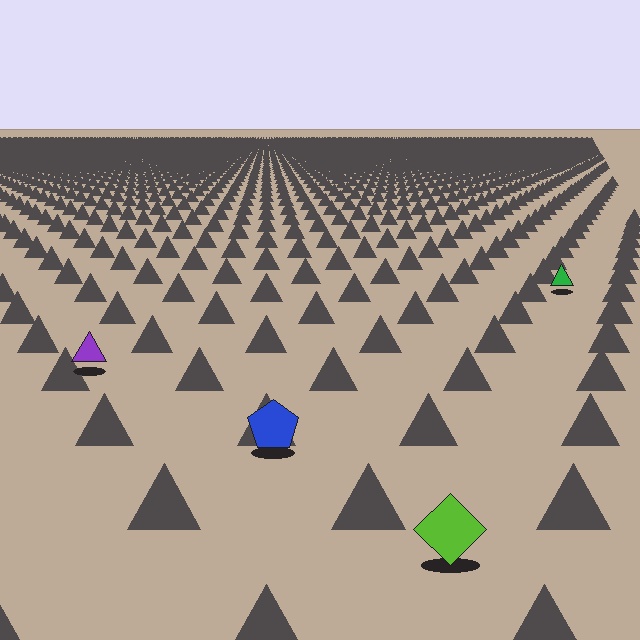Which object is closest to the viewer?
The lime diamond is closest. The texture marks near it are larger and more spread out.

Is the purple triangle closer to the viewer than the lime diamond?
No. The lime diamond is closer — you can tell from the texture gradient: the ground texture is coarser near it.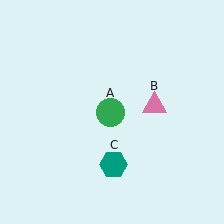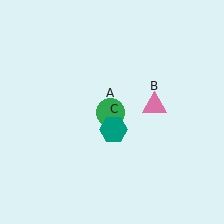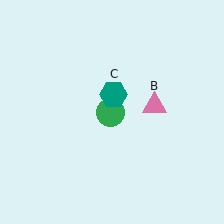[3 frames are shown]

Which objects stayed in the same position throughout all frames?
Green circle (object A) and pink triangle (object B) remained stationary.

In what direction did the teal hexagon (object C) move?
The teal hexagon (object C) moved up.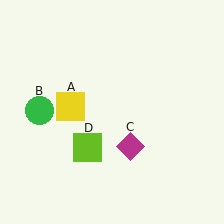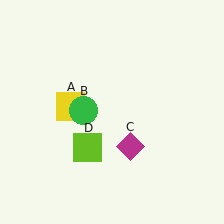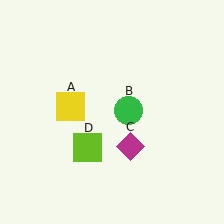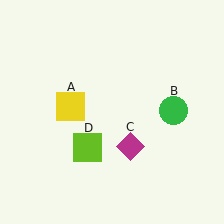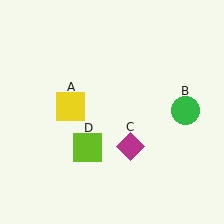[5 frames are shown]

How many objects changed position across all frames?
1 object changed position: green circle (object B).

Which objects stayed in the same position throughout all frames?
Yellow square (object A) and magenta diamond (object C) and lime square (object D) remained stationary.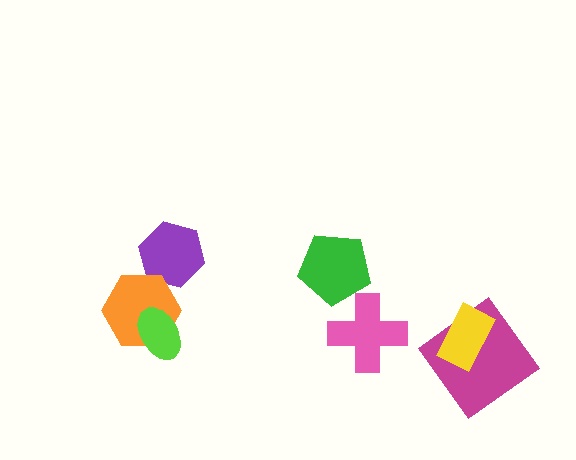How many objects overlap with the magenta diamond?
1 object overlaps with the magenta diamond.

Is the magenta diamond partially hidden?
Yes, it is partially covered by another shape.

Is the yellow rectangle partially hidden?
No, no other shape covers it.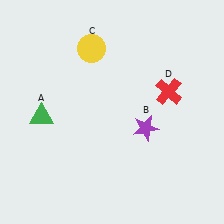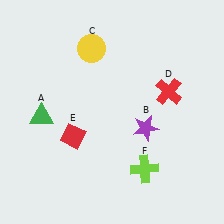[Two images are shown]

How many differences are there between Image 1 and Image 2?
There are 2 differences between the two images.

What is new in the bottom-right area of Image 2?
A lime cross (F) was added in the bottom-right area of Image 2.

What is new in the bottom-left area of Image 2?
A red diamond (E) was added in the bottom-left area of Image 2.